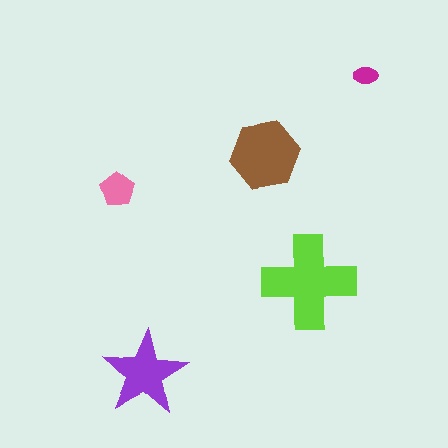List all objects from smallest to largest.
The magenta ellipse, the pink pentagon, the purple star, the brown hexagon, the lime cross.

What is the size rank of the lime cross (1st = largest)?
1st.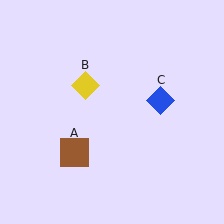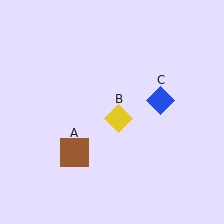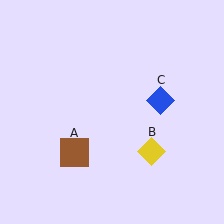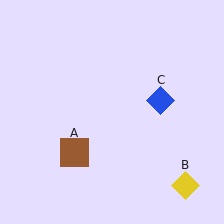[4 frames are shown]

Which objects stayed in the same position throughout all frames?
Brown square (object A) and blue diamond (object C) remained stationary.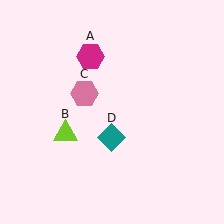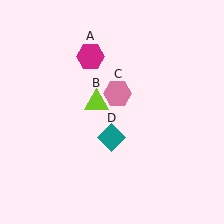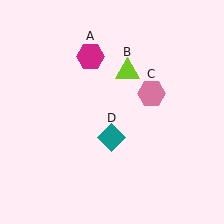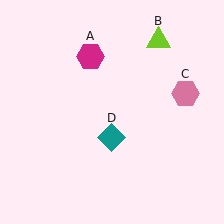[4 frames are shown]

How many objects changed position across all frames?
2 objects changed position: lime triangle (object B), pink hexagon (object C).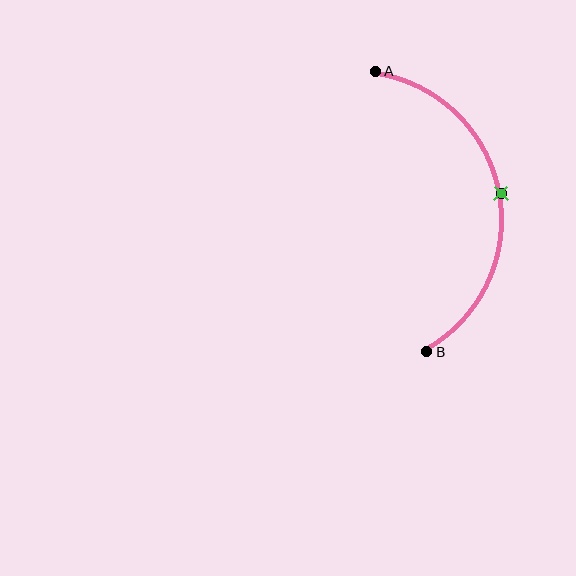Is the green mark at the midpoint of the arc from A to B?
Yes. The green mark lies on the arc at equal arc-length from both A and B — it is the arc midpoint.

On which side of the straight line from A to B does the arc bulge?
The arc bulges to the right of the straight line connecting A and B.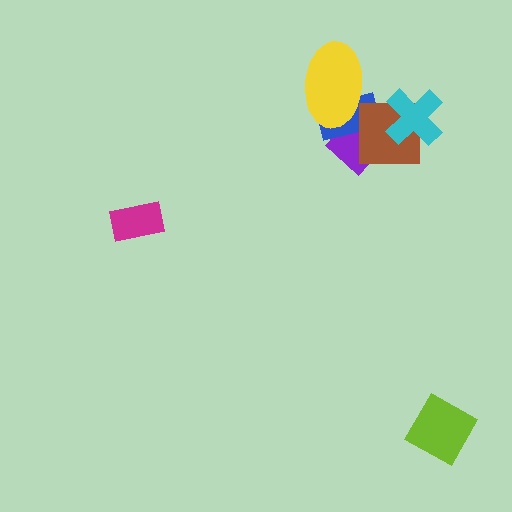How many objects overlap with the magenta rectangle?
0 objects overlap with the magenta rectangle.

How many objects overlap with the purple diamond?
3 objects overlap with the purple diamond.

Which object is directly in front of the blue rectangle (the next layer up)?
The brown square is directly in front of the blue rectangle.